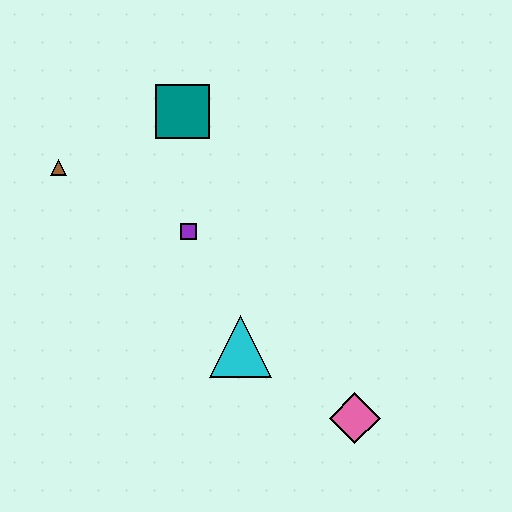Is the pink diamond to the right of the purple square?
Yes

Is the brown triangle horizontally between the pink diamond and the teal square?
No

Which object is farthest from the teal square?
The pink diamond is farthest from the teal square.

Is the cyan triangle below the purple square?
Yes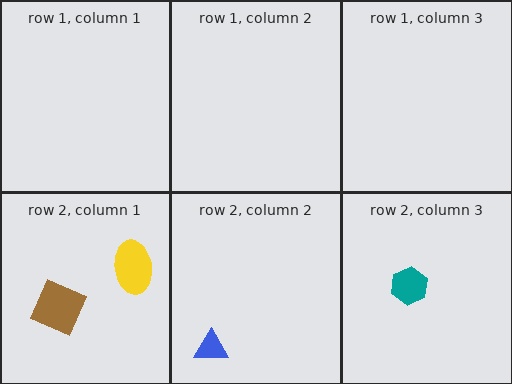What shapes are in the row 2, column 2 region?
The blue triangle.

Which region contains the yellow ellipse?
The row 2, column 1 region.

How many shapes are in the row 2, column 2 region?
1.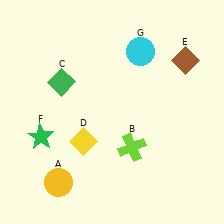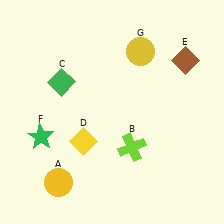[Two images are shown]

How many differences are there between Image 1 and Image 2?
There is 1 difference between the two images.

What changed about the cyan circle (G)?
In Image 1, G is cyan. In Image 2, it changed to yellow.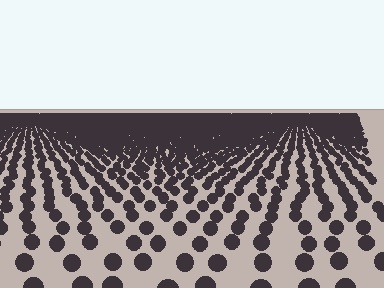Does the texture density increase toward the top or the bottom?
Density increases toward the top.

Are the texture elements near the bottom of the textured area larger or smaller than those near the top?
Larger. Near the bottom, elements are closer to the viewer and appear at a bigger on-screen size.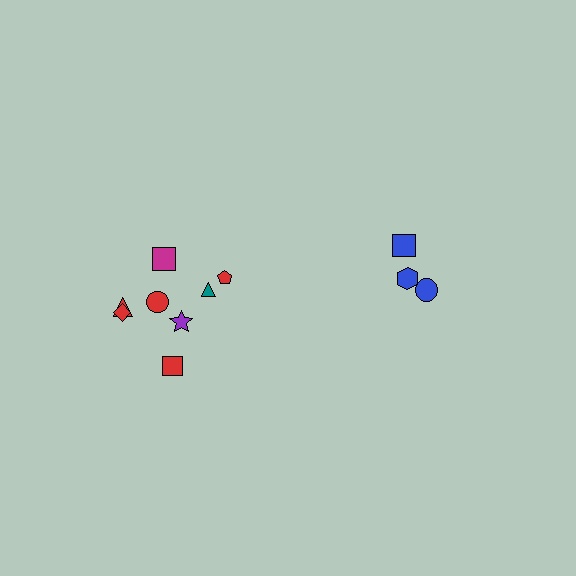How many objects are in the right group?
There are 3 objects.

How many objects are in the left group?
There are 8 objects.